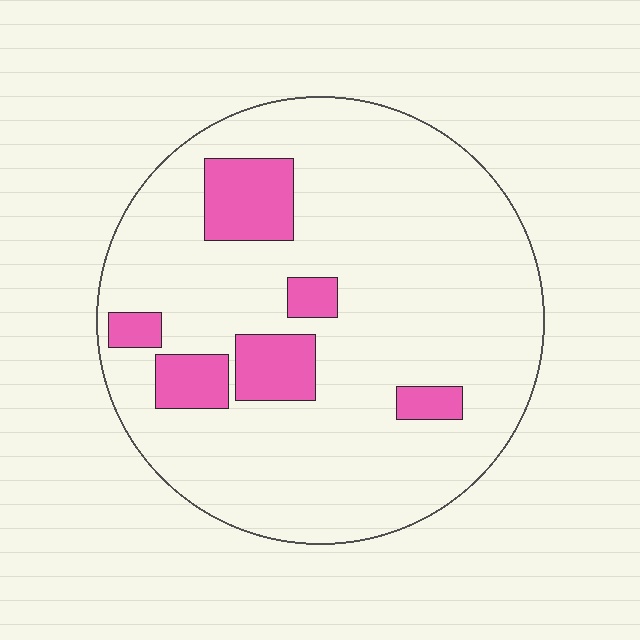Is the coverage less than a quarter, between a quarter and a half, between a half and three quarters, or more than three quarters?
Less than a quarter.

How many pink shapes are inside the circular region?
6.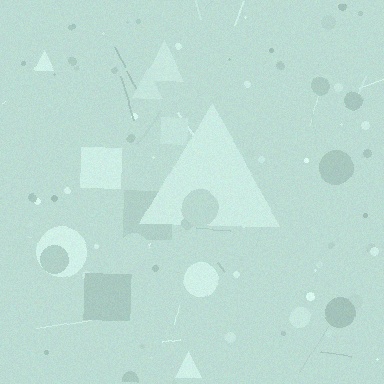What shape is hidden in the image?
A triangle is hidden in the image.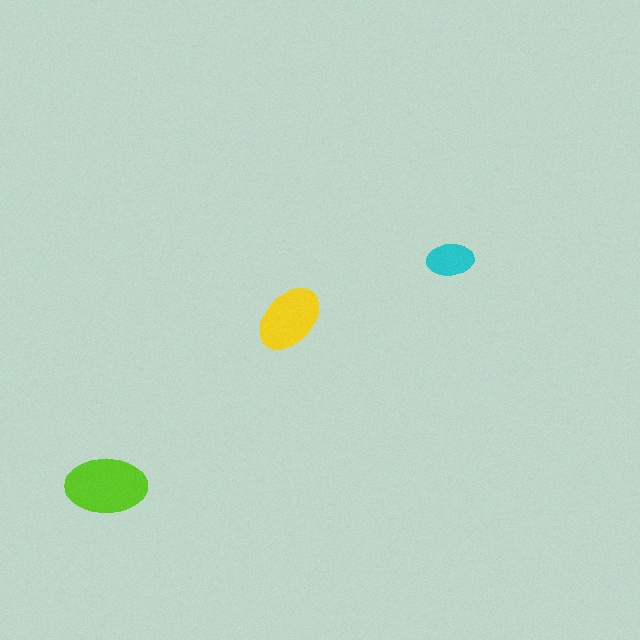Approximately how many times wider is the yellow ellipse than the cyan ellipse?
About 1.5 times wider.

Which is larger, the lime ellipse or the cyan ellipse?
The lime one.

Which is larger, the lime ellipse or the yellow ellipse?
The lime one.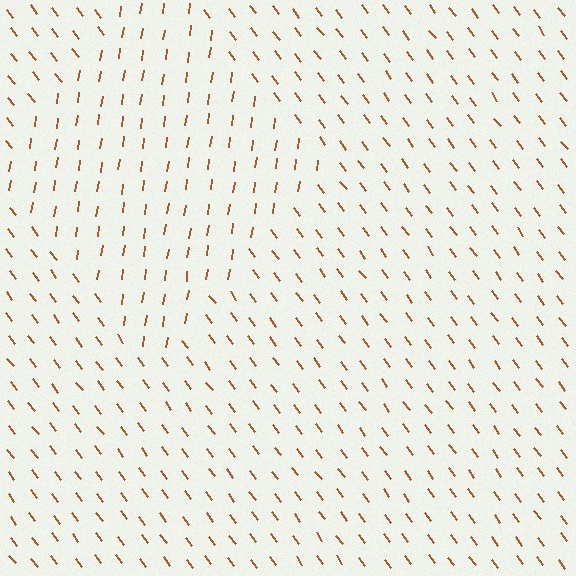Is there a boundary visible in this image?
Yes, there is a texture boundary formed by a change in line orientation.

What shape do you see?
I see a diamond.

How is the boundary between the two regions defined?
The boundary is defined purely by a change in line orientation (approximately 45 degrees difference). All lines are the same color and thickness.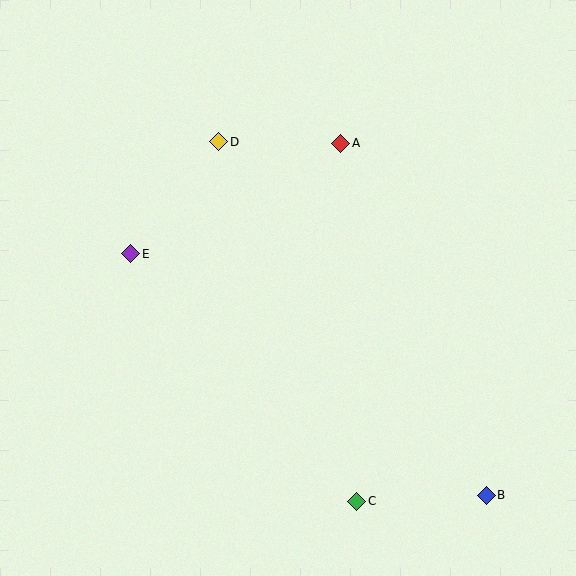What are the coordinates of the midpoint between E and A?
The midpoint between E and A is at (236, 198).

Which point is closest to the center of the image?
Point A at (341, 143) is closest to the center.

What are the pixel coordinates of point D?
Point D is at (218, 142).